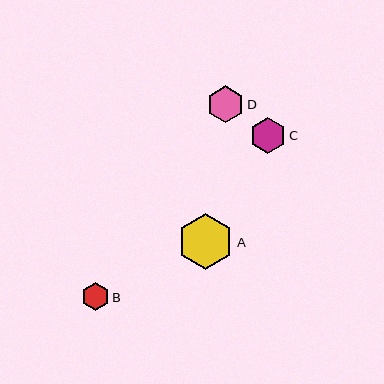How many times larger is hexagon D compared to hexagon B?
Hexagon D is approximately 1.4 times the size of hexagon B.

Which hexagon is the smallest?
Hexagon B is the smallest with a size of approximately 27 pixels.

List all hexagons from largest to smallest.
From largest to smallest: A, D, C, B.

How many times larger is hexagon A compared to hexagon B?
Hexagon A is approximately 2.1 times the size of hexagon B.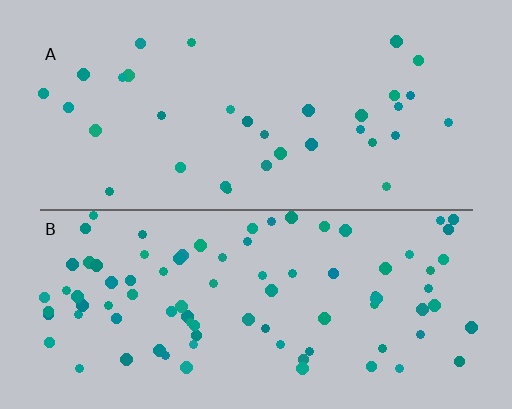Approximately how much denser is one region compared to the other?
Approximately 2.6× — region B over region A.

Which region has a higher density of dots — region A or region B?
B (the bottom).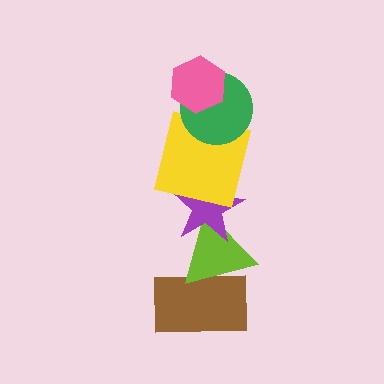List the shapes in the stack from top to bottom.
From top to bottom: the pink hexagon, the green circle, the yellow square, the purple star, the lime triangle, the brown rectangle.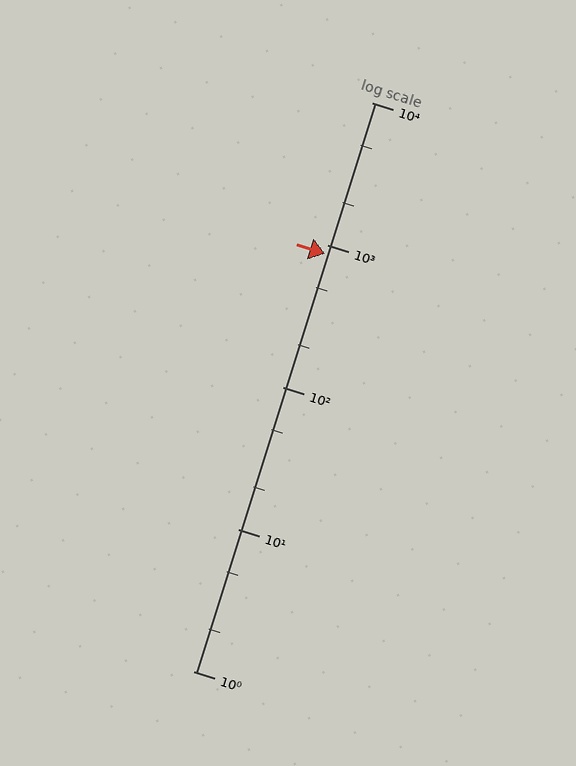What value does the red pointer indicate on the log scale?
The pointer indicates approximately 870.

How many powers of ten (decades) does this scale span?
The scale spans 4 decades, from 1 to 10000.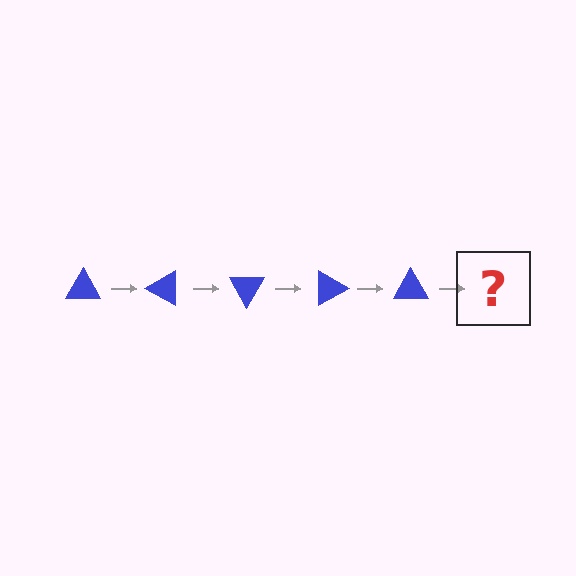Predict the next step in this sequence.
The next step is a blue triangle rotated 150 degrees.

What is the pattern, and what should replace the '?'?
The pattern is that the triangle rotates 30 degrees each step. The '?' should be a blue triangle rotated 150 degrees.